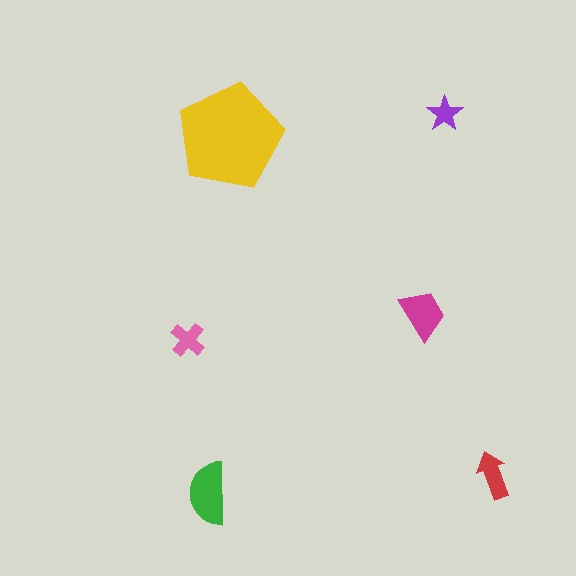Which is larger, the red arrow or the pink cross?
The red arrow.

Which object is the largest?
The yellow pentagon.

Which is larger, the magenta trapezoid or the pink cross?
The magenta trapezoid.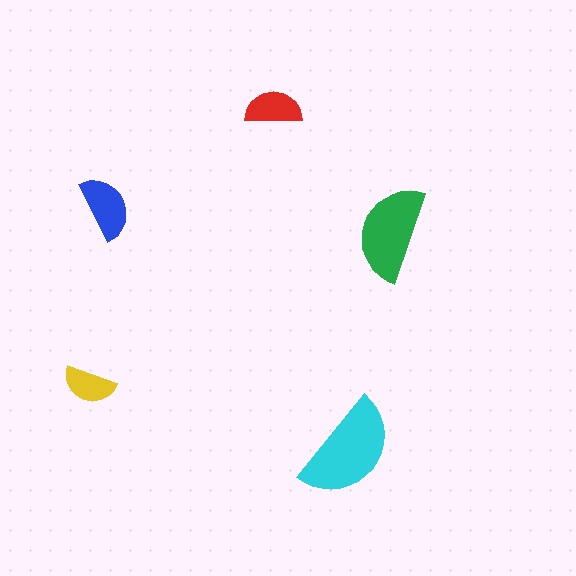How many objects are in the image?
There are 5 objects in the image.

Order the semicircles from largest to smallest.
the cyan one, the green one, the blue one, the red one, the yellow one.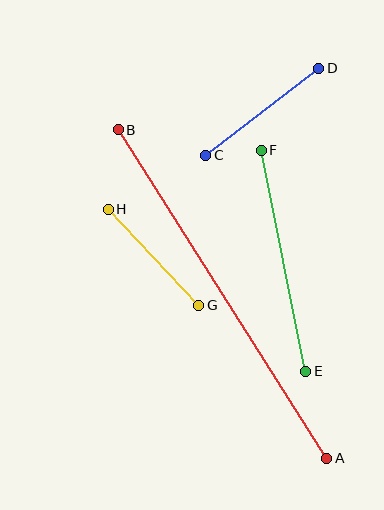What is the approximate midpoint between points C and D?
The midpoint is at approximately (262, 112) pixels.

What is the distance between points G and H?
The distance is approximately 132 pixels.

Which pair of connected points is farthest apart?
Points A and B are farthest apart.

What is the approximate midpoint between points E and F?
The midpoint is at approximately (283, 261) pixels.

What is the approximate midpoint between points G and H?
The midpoint is at approximately (153, 257) pixels.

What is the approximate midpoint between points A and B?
The midpoint is at approximately (223, 294) pixels.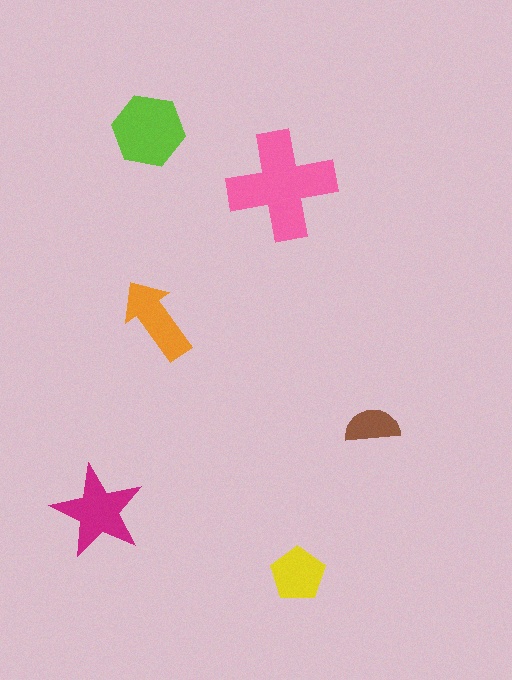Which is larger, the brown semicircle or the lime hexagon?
The lime hexagon.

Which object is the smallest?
The brown semicircle.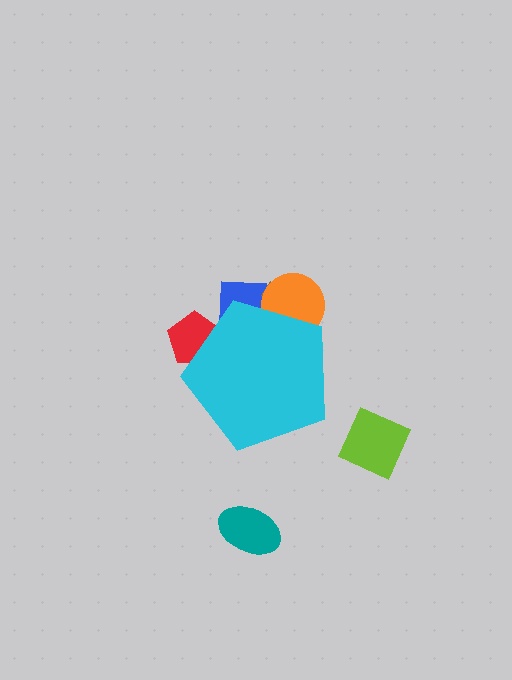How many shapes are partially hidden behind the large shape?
4 shapes are partially hidden.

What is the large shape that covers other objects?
A cyan pentagon.